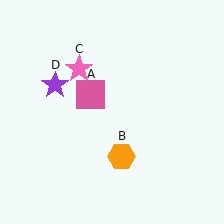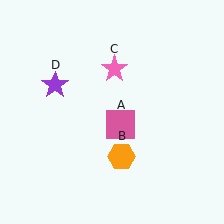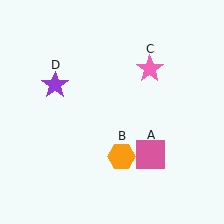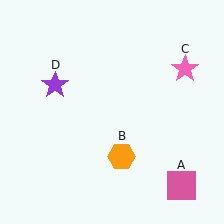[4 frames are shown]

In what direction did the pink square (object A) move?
The pink square (object A) moved down and to the right.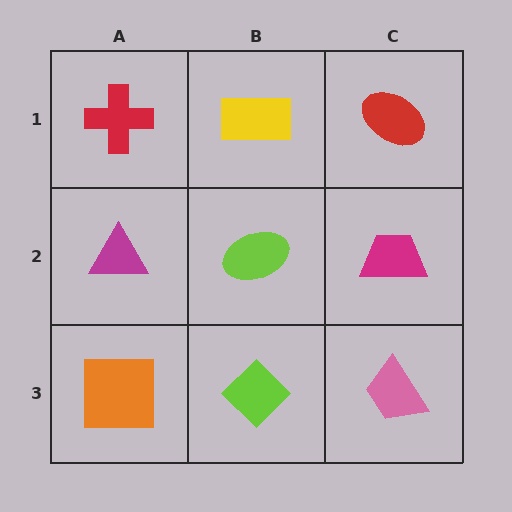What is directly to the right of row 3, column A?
A lime diamond.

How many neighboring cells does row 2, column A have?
3.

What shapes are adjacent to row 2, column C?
A red ellipse (row 1, column C), a pink trapezoid (row 3, column C), a lime ellipse (row 2, column B).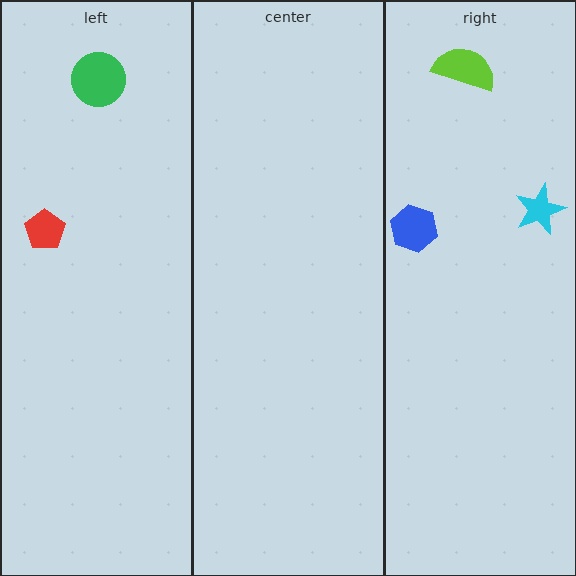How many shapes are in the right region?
3.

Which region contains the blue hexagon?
The right region.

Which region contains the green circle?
The left region.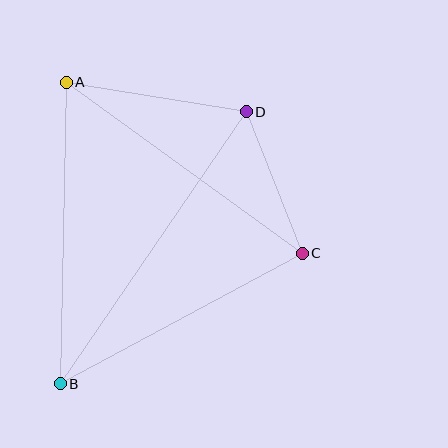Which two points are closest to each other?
Points C and D are closest to each other.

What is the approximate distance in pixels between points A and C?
The distance between A and C is approximately 291 pixels.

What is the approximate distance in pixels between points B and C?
The distance between B and C is approximately 275 pixels.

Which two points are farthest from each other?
Points B and D are farthest from each other.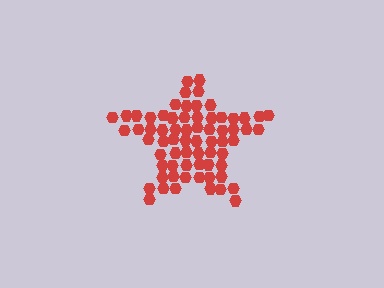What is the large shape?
The large shape is a star.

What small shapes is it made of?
It is made of small hexagons.